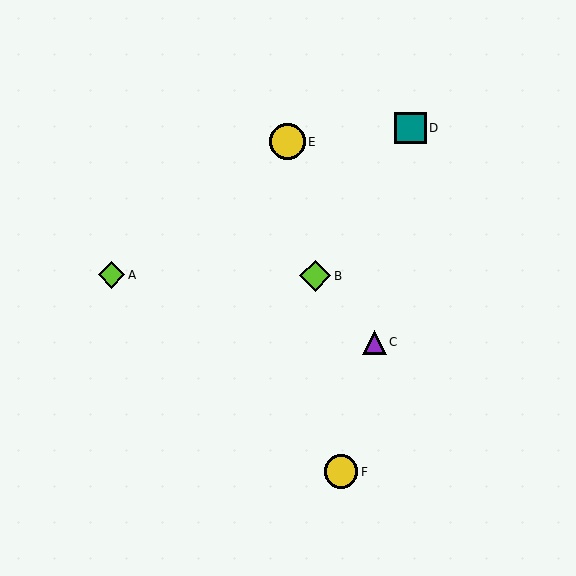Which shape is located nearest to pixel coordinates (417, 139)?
The teal square (labeled D) at (411, 128) is nearest to that location.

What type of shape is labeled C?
Shape C is a purple triangle.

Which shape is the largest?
The yellow circle (labeled E) is the largest.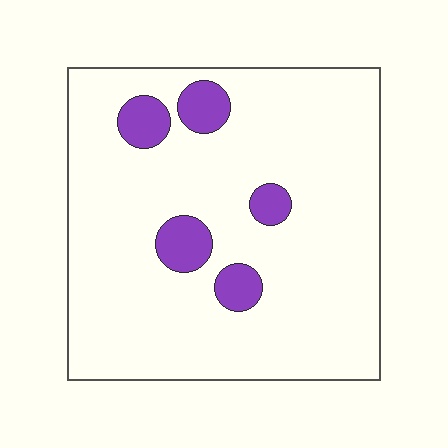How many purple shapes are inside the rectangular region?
5.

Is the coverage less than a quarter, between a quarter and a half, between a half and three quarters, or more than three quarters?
Less than a quarter.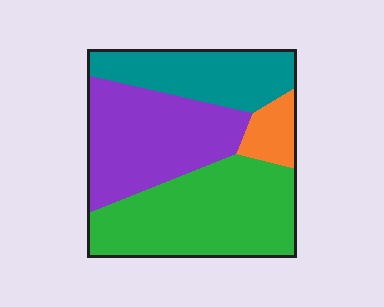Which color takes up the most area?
Green, at roughly 40%.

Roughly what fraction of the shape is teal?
Teal covers about 20% of the shape.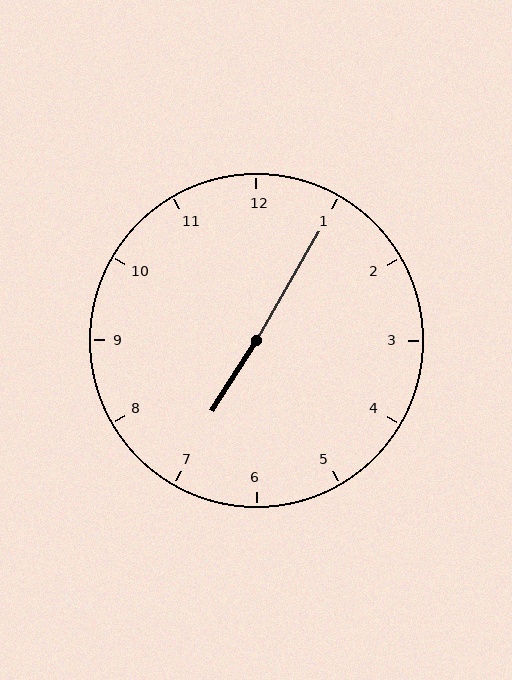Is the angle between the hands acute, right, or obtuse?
It is obtuse.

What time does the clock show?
7:05.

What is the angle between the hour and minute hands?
Approximately 178 degrees.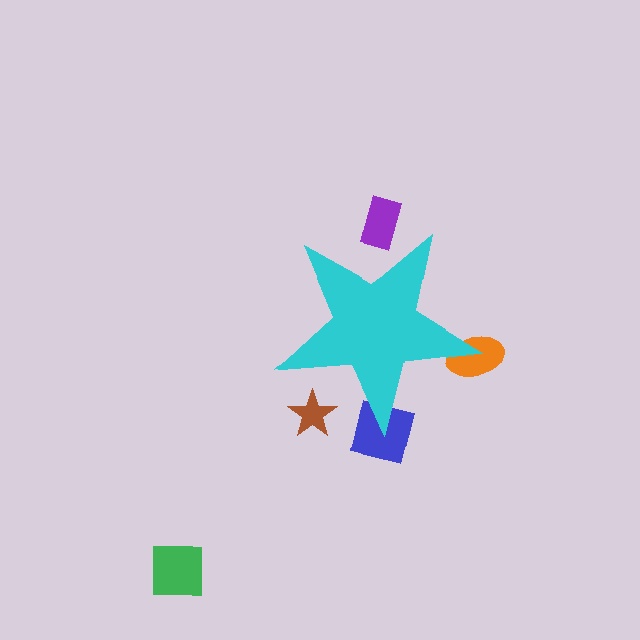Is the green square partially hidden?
No, the green square is fully visible.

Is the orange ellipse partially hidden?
Yes, the orange ellipse is partially hidden behind the cyan star.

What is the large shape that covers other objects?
A cyan star.